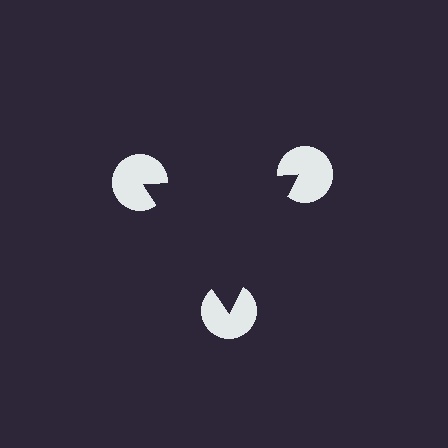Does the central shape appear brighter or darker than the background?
It typically appears slightly darker than the background, even though no actual brightness change is drawn.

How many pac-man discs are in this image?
There are 3 — one at each vertex of the illusory triangle.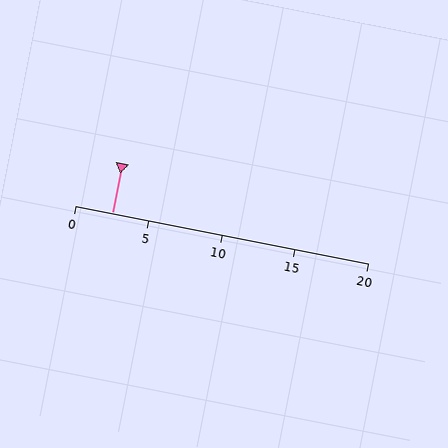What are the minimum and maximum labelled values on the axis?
The axis runs from 0 to 20.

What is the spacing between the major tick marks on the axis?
The major ticks are spaced 5 apart.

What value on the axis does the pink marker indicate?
The marker indicates approximately 2.5.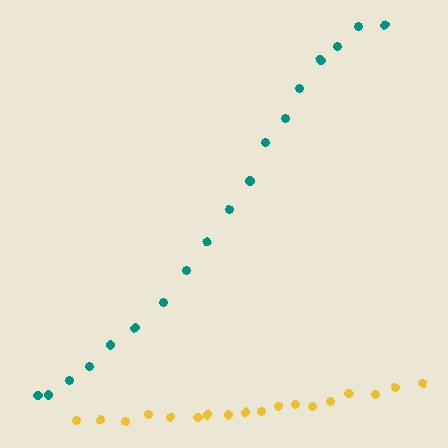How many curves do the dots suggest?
There are 2 distinct paths.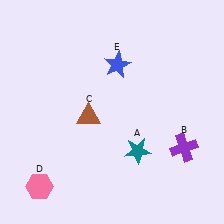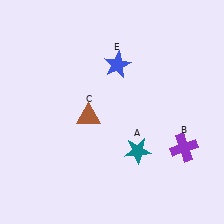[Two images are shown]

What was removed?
The pink hexagon (D) was removed in Image 2.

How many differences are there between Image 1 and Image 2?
There is 1 difference between the two images.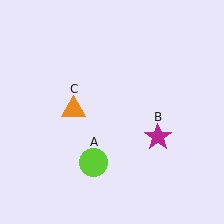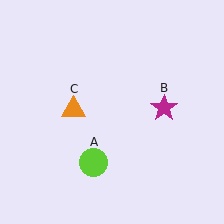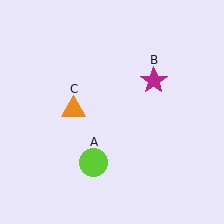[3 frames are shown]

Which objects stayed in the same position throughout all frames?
Lime circle (object A) and orange triangle (object C) remained stationary.